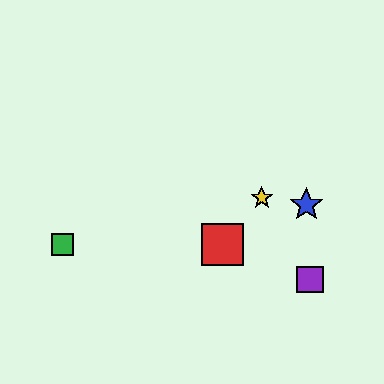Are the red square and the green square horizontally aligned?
Yes, both are at y≈245.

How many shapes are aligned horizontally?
2 shapes (the red square, the green square) are aligned horizontally.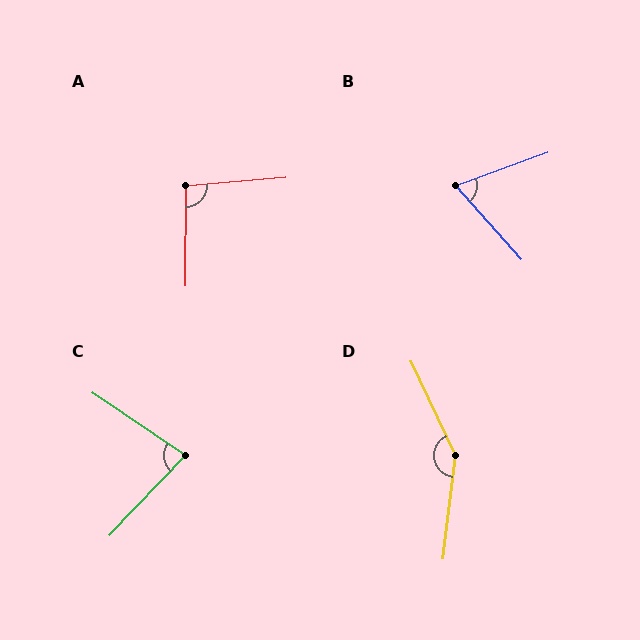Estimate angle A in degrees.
Approximately 95 degrees.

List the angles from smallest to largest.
B (68°), C (81°), A (95°), D (148°).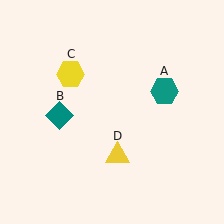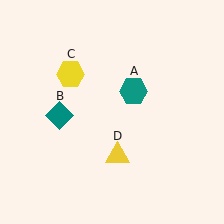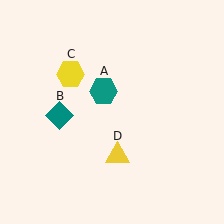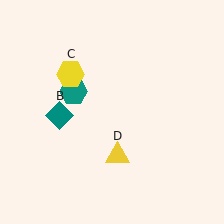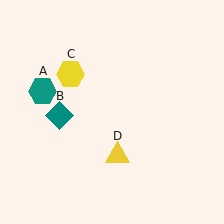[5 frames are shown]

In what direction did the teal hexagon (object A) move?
The teal hexagon (object A) moved left.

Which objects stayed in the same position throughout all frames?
Teal diamond (object B) and yellow hexagon (object C) and yellow triangle (object D) remained stationary.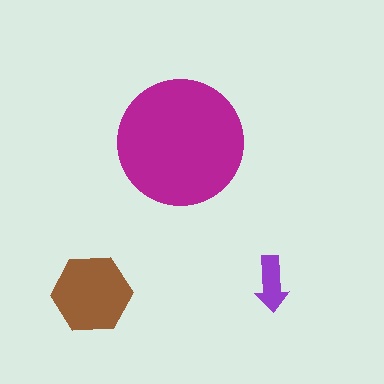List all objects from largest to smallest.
The magenta circle, the brown hexagon, the purple arrow.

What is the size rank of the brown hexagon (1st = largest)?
2nd.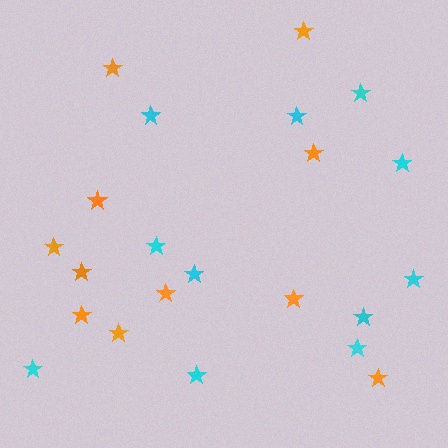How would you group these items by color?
There are 2 groups: one group of cyan stars (11) and one group of orange stars (11).